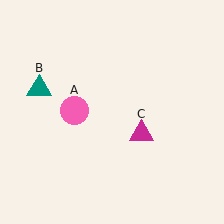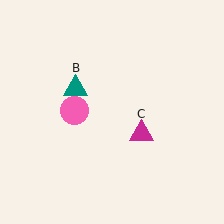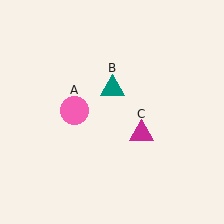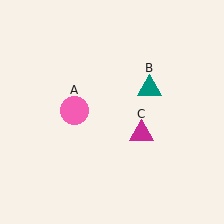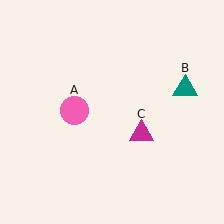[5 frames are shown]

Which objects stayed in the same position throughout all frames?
Pink circle (object A) and magenta triangle (object C) remained stationary.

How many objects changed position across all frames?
1 object changed position: teal triangle (object B).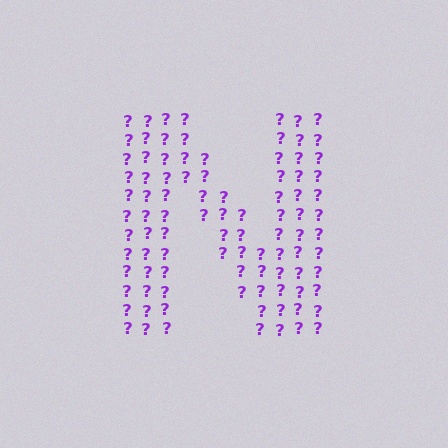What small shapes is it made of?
It is made of small question marks.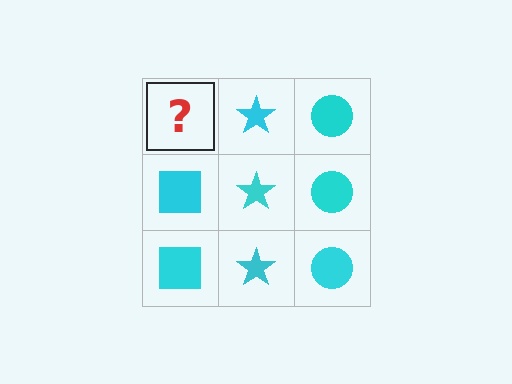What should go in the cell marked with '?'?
The missing cell should contain a cyan square.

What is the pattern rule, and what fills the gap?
The rule is that each column has a consistent shape. The gap should be filled with a cyan square.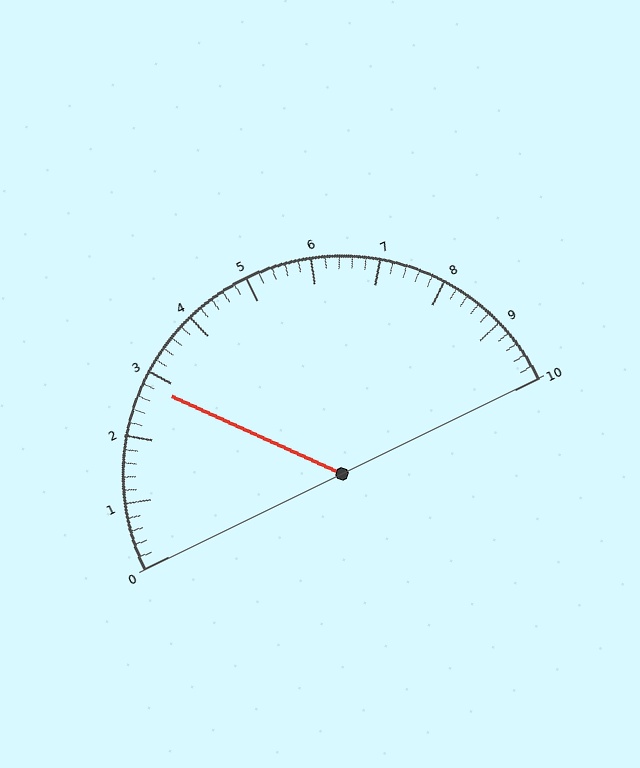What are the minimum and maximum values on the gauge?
The gauge ranges from 0 to 10.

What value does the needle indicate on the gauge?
The needle indicates approximately 2.8.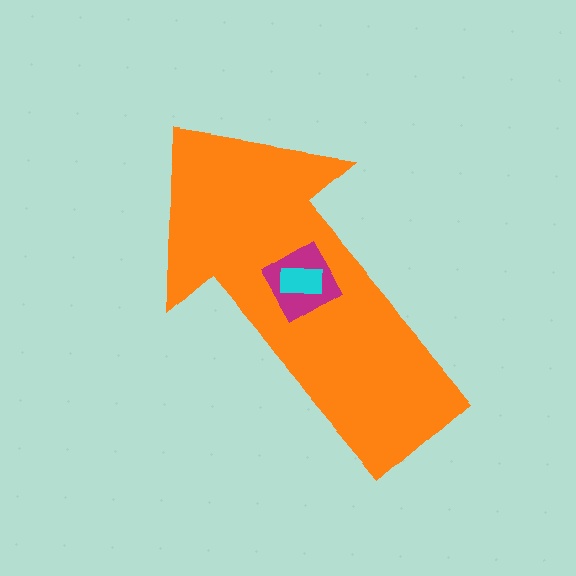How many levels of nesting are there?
3.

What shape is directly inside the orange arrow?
The magenta diamond.